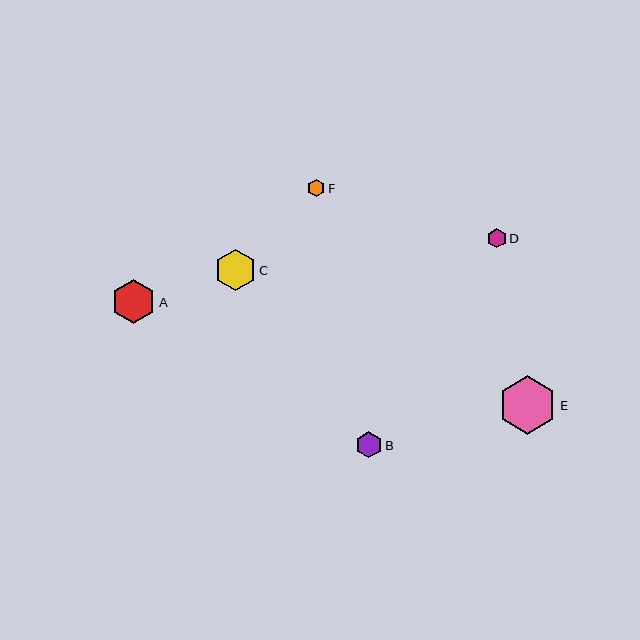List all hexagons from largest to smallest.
From largest to smallest: E, A, C, B, D, F.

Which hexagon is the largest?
Hexagon E is the largest with a size of approximately 58 pixels.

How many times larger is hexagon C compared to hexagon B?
Hexagon C is approximately 1.6 times the size of hexagon B.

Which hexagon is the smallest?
Hexagon F is the smallest with a size of approximately 18 pixels.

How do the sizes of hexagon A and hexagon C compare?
Hexagon A and hexagon C are approximately the same size.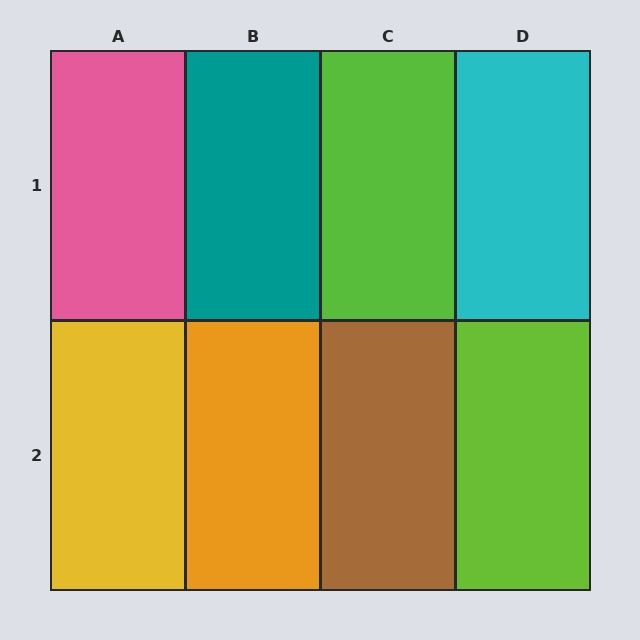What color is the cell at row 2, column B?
Orange.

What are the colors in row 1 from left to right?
Pink, teal, lime, cyan.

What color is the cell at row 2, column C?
Brown.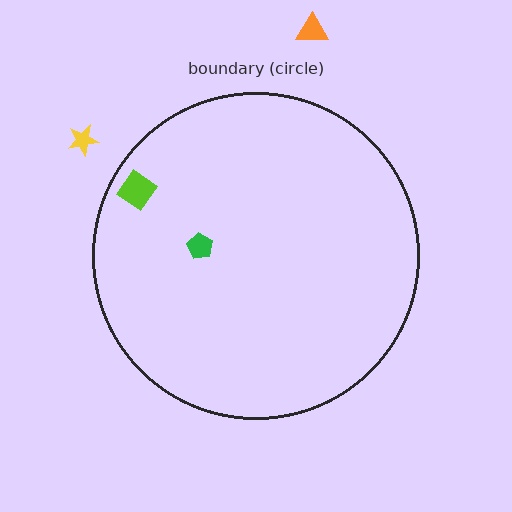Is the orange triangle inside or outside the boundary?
Outside.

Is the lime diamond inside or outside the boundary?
Inside.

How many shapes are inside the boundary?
2 inside, 2 outside.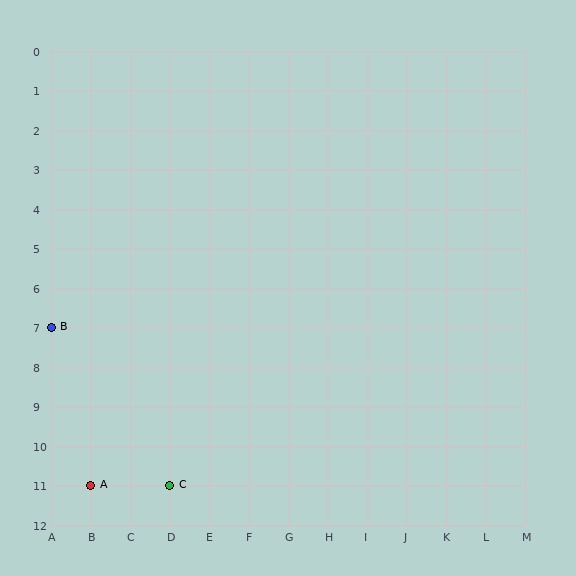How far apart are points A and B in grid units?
Points A and B are 1 column and 4 rows apart (about 4.1 grid units diagonally).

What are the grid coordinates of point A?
Point A is at grid coordinates (B, 11).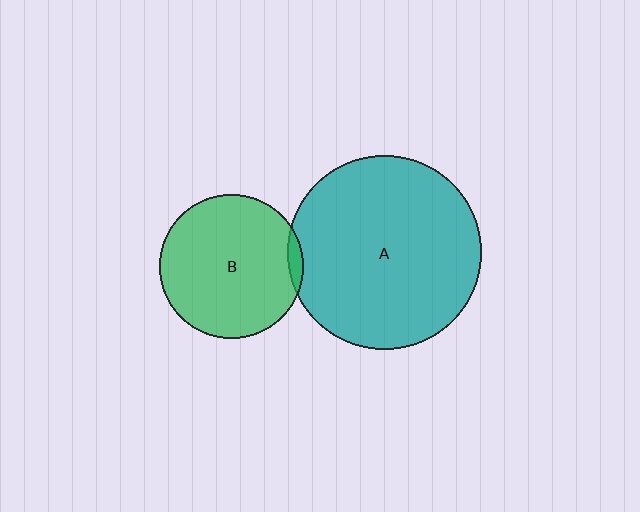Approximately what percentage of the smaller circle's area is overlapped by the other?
Approximately 5%.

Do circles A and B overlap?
Yes.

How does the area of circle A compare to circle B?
Approximately 1.8 times.